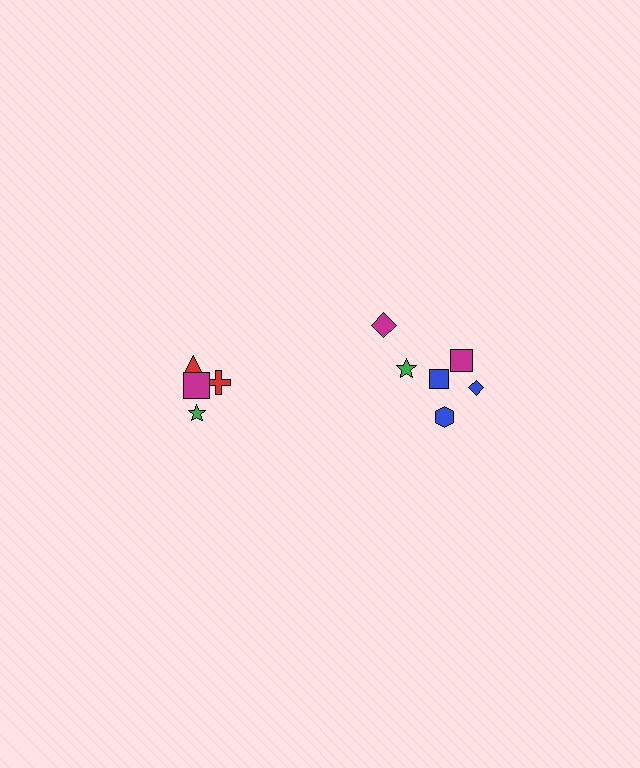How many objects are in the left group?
There are 4 objects.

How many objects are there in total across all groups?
There are 10 objects.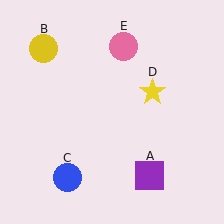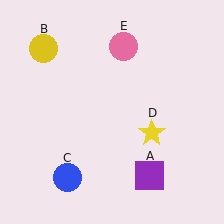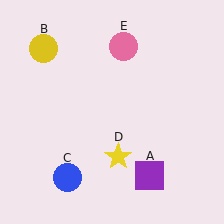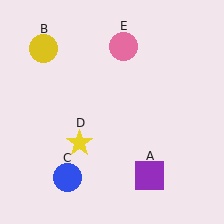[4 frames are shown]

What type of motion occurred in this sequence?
The yellow star (object D) rotated clockwise around the center of the scene.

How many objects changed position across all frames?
1 object changed position: yellow star (object D).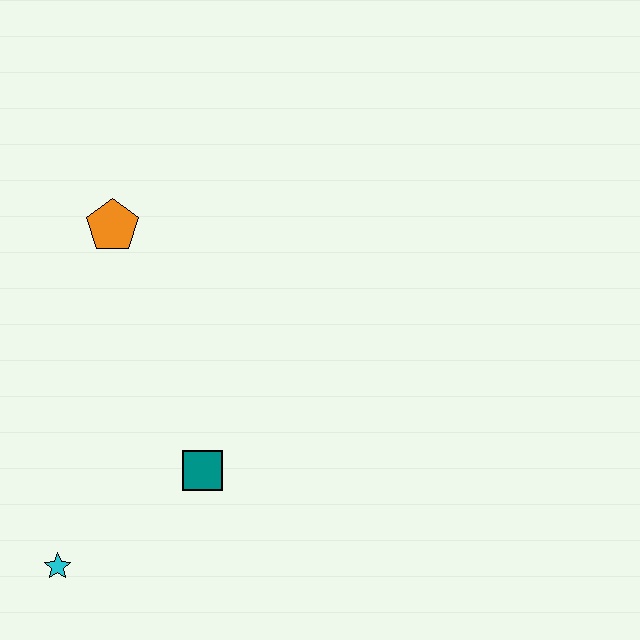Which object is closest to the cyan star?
The teal square is closest to the cyan star.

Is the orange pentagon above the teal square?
Yes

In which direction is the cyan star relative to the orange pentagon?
The cyan star is below the orange pentagon.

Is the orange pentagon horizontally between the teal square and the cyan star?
Yes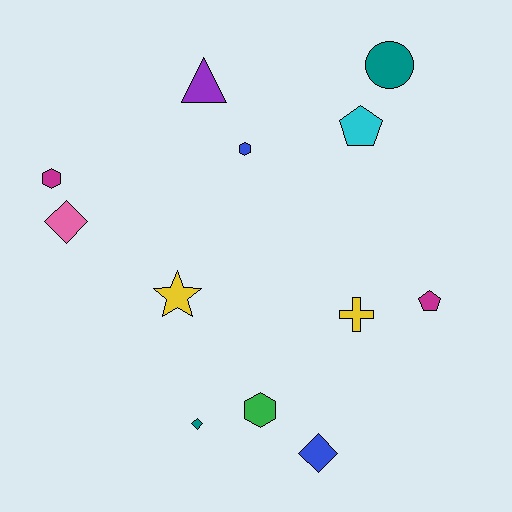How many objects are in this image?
There are 12 objects.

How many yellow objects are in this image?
There are 2 yellow objects.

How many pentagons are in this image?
There are 2 pentagons.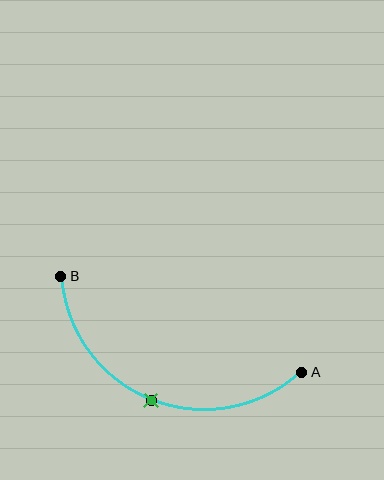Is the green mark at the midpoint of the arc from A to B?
Yes. The green mark lies on the arc at equal arc-length from both A and B — it is the arc midpoint.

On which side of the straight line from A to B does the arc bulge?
The arc bulges below the straight line connecting A and B.